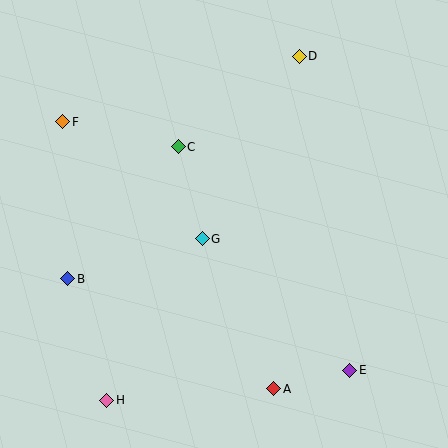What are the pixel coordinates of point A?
Point A is at (274, 389).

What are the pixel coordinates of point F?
Point F is at (63, 122).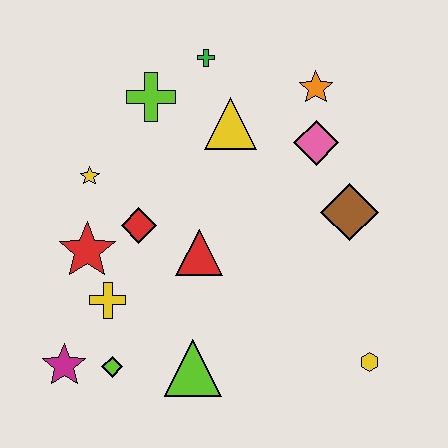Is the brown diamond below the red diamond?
No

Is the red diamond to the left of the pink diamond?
Yes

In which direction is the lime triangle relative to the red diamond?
The lime triangle is below the red diamond.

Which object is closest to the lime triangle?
The lime diamond is closest to the lime triangle.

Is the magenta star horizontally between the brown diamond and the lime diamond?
No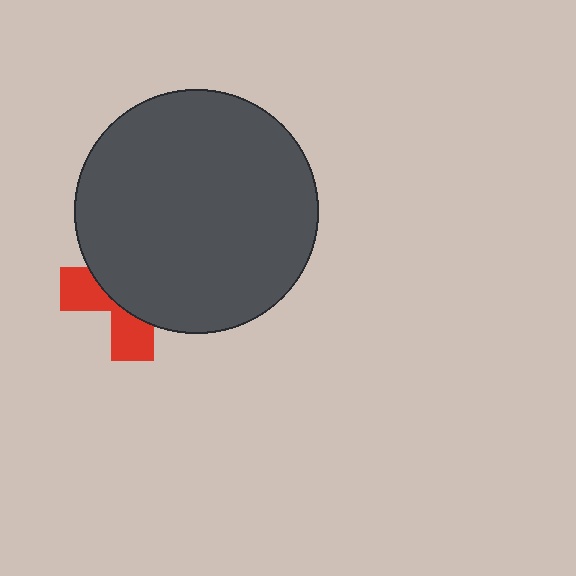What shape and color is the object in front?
The object in front is a dark gray circle.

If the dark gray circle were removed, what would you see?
You would see the complete red cross.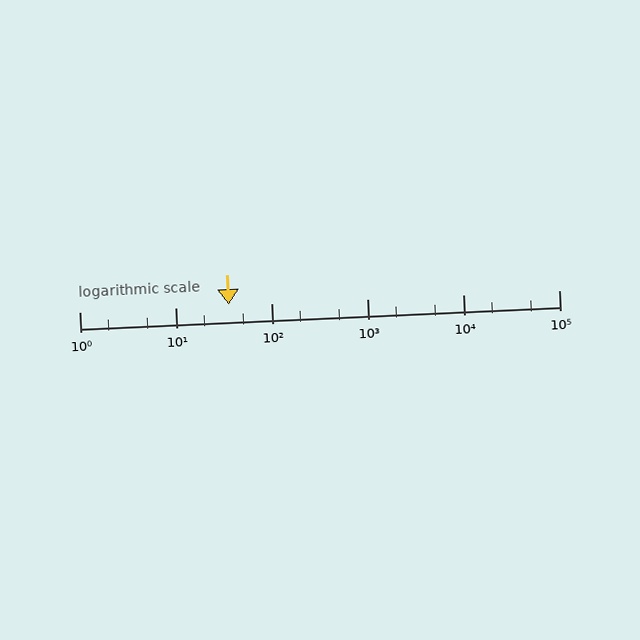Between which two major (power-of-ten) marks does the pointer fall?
The pointer is between 10 and 100.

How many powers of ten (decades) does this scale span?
The scale spans 5 decades, from 1 to 100000.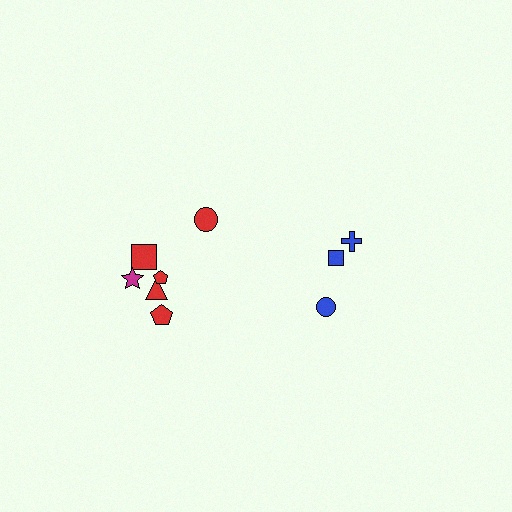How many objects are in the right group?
There are 3 objects.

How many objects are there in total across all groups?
There are 9 objects.